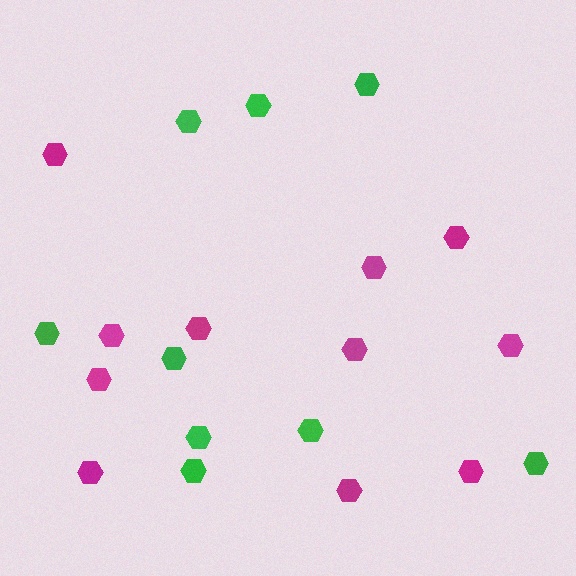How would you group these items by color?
There are 2 groups: one group of magenta hexagons (11) and one group of green hexagons (9).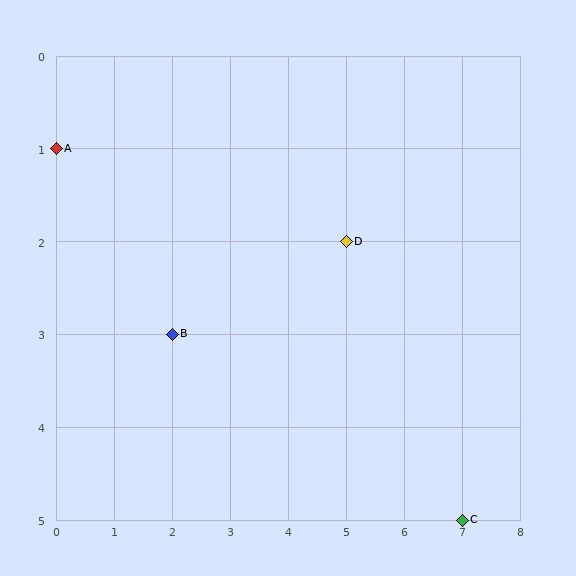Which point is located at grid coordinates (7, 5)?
Point C is at (7, 5).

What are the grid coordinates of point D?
Point D is at grid coordinates (5, 2).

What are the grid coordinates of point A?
Point A is at grid coordinates (0, 1).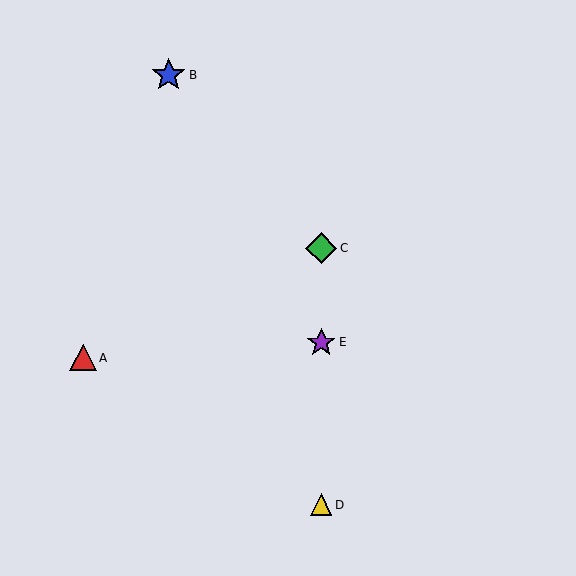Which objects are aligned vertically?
Objects C, D, E are aligned vertically.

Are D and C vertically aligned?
Yes, both are at x≈321.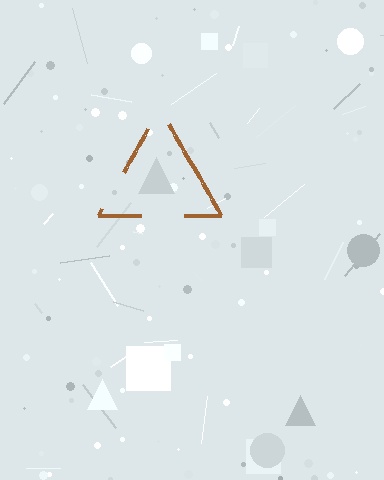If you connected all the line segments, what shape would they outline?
They would outline a triangle.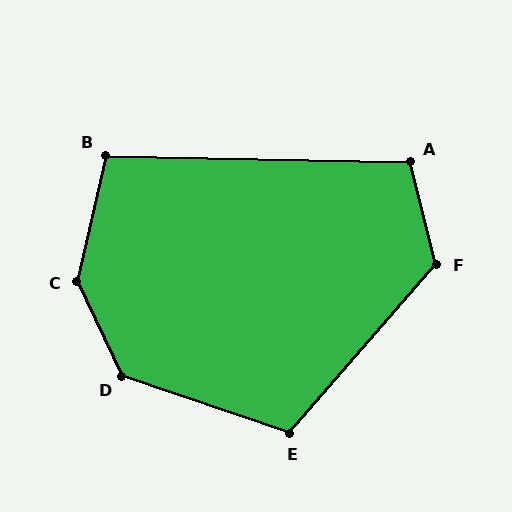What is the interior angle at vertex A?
Approximately 105 degrees (obtuse).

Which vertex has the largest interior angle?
C, at approximately 142 degrees.